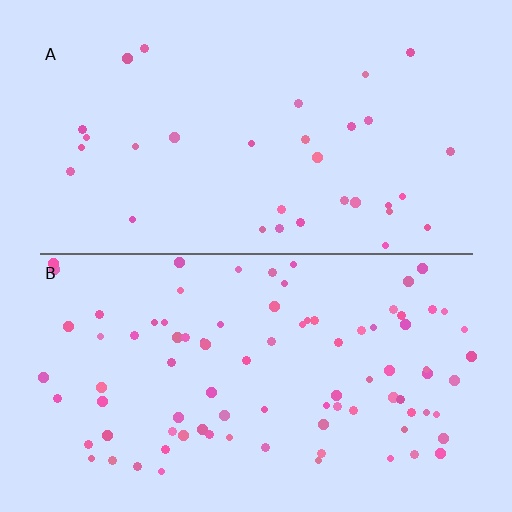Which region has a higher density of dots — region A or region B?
B (the bottom).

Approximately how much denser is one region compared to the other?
Approximately 2.8× — region B over region A.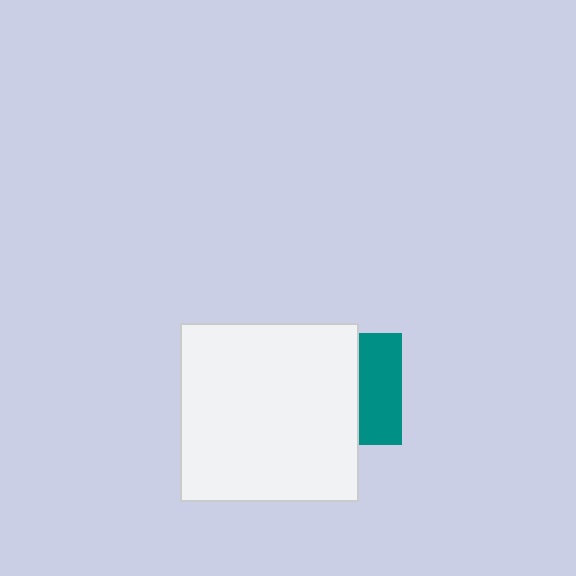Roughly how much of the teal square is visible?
A small part of it is visible (roughly 38%).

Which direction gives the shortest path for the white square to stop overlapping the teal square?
Moving left gives the shortest separation.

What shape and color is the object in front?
The object in front is a white square.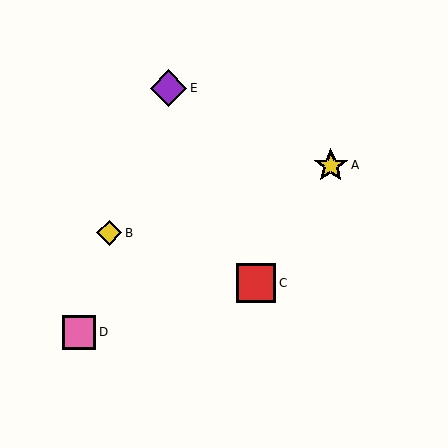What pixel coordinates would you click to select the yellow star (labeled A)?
Click at (331, 165) to select the yellow star A.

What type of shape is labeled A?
Shape A is a yellow star.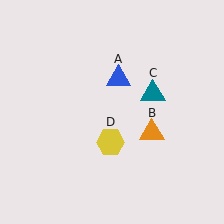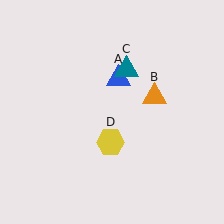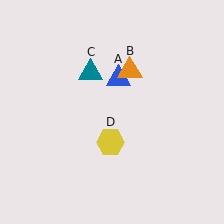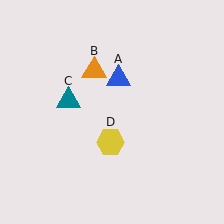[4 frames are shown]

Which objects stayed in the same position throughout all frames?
Blue triangle (object A) and yellow hexagon (object D) remained stationary.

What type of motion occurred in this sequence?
The orange triangle (object B), teal triangle (object C) rotated counterclockwise around the center of the scene.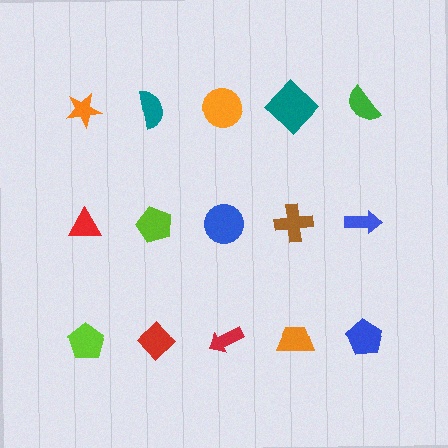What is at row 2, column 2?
A lime pentagon.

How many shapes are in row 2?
5 shapes.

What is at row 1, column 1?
An orange star.